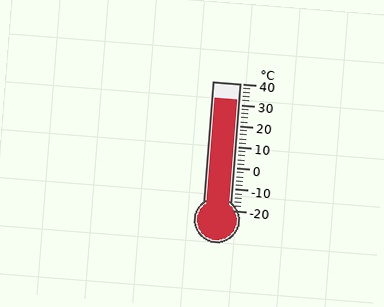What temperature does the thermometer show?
The thermometer shows approximately 32°C.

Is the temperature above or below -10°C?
The temperature is above -10°C.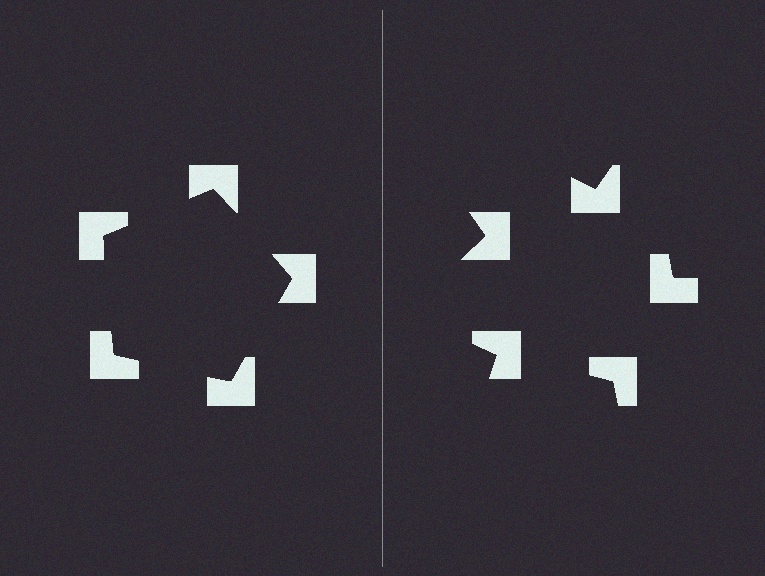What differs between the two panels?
The notched squares are positioned identically on both sides; only the wedge orientations differ. On the left they align to a pentagon; on the right they are misaligned.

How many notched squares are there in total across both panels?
10 — 5 on each side.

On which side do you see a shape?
An illusory pentagon appears on the left side. On the right side the wedge cuts are rotated, so no coherent shape forms.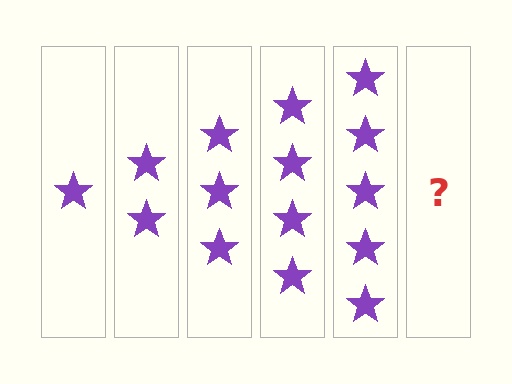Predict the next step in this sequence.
The next step is 6 stars.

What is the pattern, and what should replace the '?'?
The pattern is that each step adds one more star. The '?' should be 6 stars.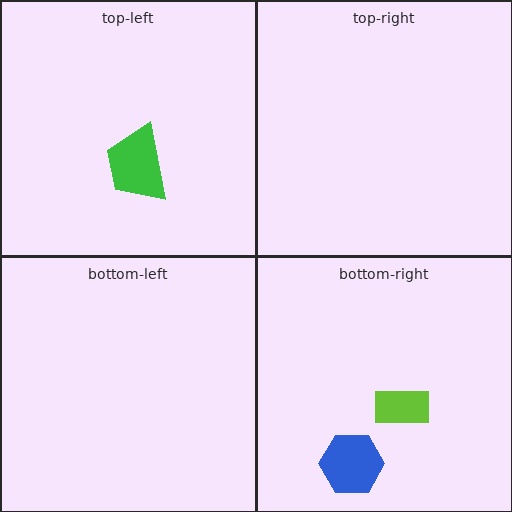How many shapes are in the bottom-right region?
2.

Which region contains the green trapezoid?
The top-left region.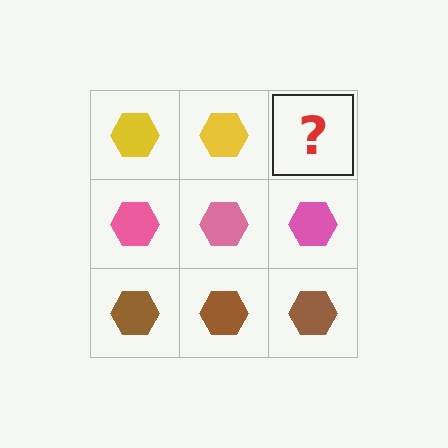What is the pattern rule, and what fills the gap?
The rule is that each row has a consistent color. The gap should be filled with a yellow hexagon.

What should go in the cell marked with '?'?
The missing cell should contain a yellow hexagon.